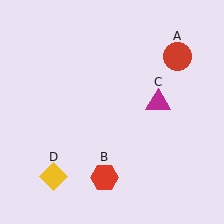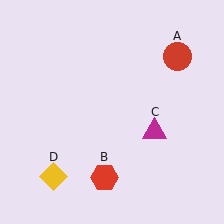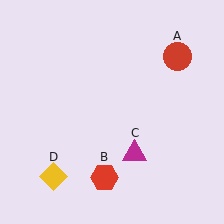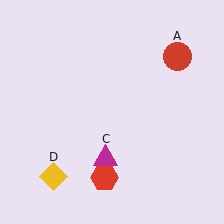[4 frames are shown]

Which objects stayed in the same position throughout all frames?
Red circle (object A) and red hexagon (object B) and yellow diamond (object D) remained stationary.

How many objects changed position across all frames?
1 object changed position: magenta triangle (object C).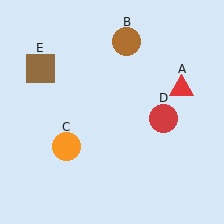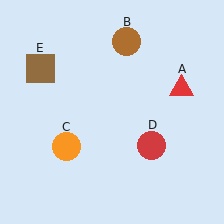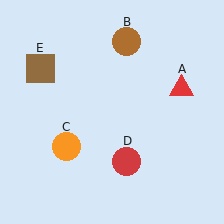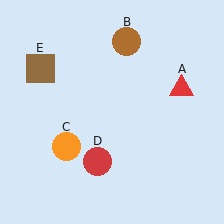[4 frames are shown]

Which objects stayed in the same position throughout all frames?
Red triangle (object A) and brown circle (object B) and orange circle (object C) and brown square (object E) remained stationary.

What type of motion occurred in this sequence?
The red circle (object D) rotated clockwise around the center of the scene.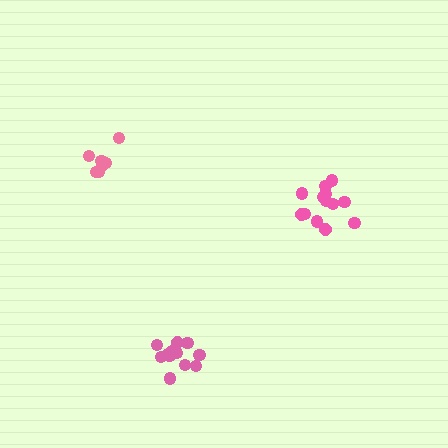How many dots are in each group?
Group 1: 13 dots, Group 2: 7 dots, Group 3: 12 dots (32 total).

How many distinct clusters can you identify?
There are 3 distinct clusters.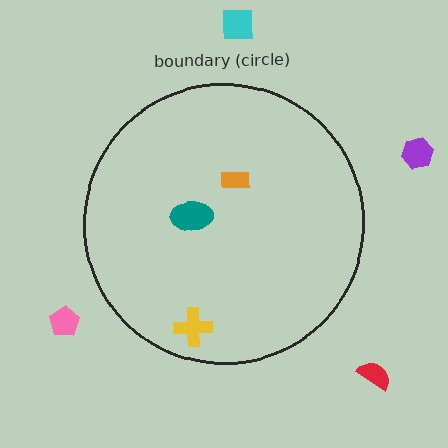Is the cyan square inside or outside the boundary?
Outside.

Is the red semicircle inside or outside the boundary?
Outside.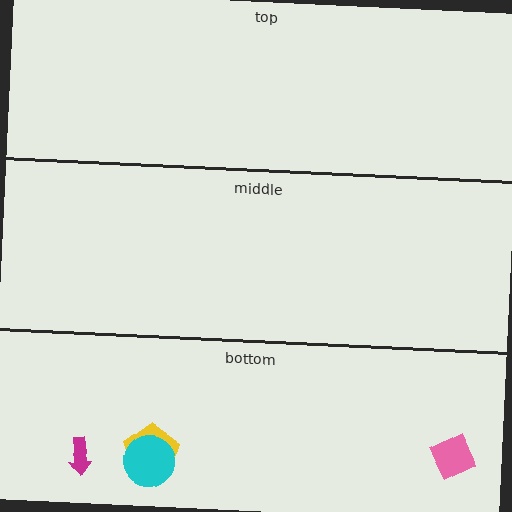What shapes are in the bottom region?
The magenta arrow, the yellow pentagon, the cyan circle, the pink diamond.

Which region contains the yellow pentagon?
The bottom region.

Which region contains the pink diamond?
The bottom region.